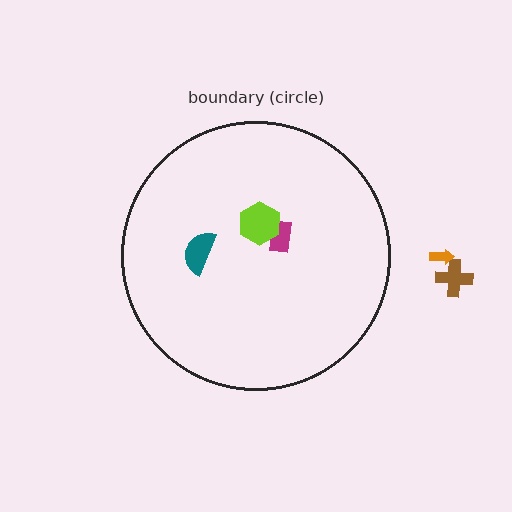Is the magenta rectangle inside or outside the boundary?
Inside.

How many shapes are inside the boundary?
3 inside, 2 outside.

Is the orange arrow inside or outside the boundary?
Outside.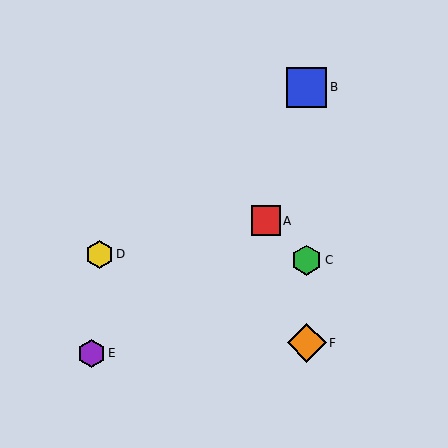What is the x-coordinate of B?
Object B is at x≈307.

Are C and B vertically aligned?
Yes, both are at x≈307.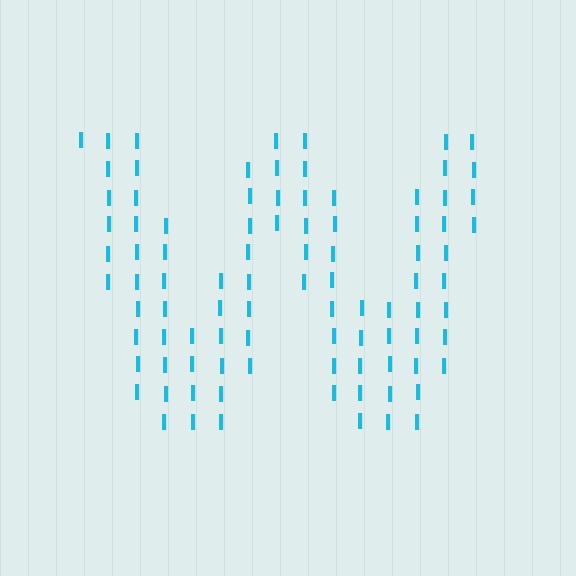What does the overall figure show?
The overall figure shows the letter W.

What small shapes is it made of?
It is made of small letter I's.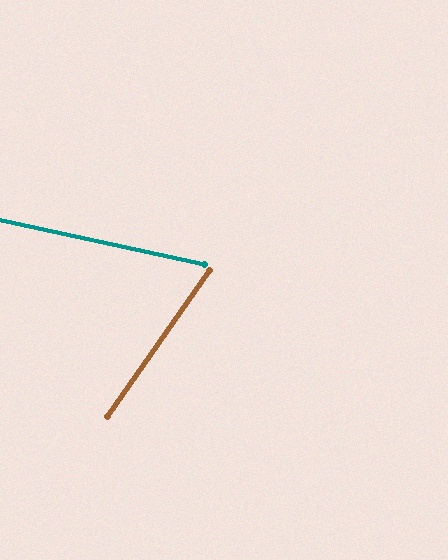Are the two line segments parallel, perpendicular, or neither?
Neither parallel nor perpendicular — they differ by about 67°.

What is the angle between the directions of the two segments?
Approximately 67 degrees.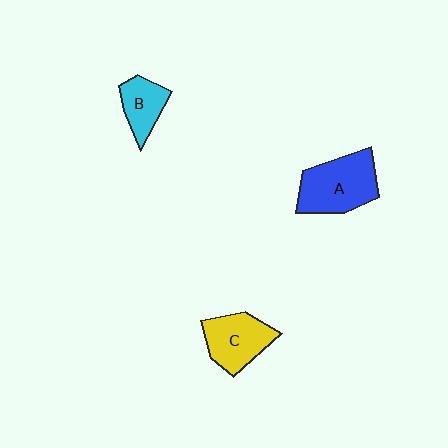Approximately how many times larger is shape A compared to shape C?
Approximately 1.3 times.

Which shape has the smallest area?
Shape B (cyan).